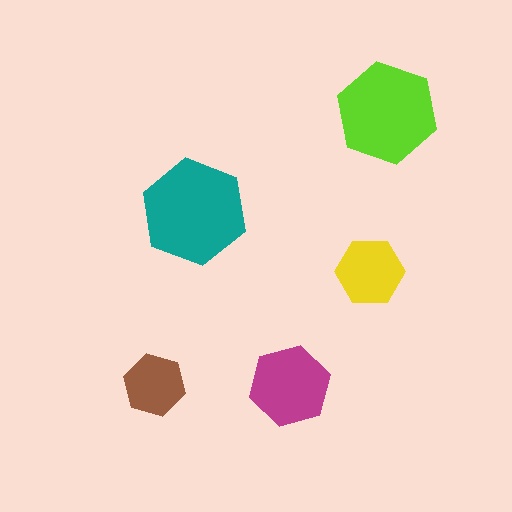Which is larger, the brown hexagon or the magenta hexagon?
The magenta one.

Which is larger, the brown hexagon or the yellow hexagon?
The yellow one.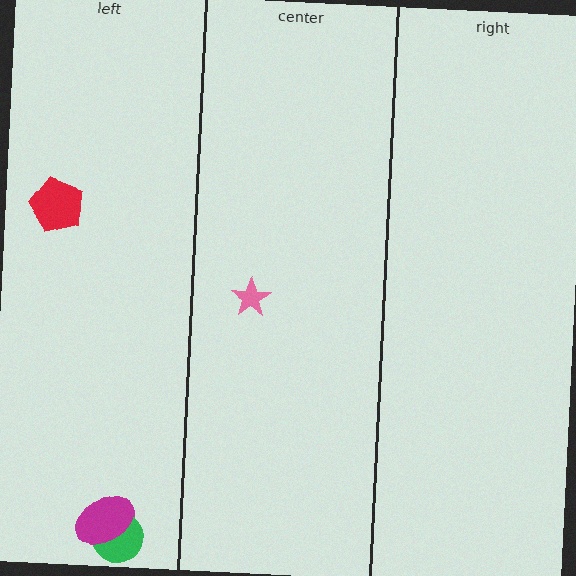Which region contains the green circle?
The left region.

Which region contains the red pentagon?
The left region.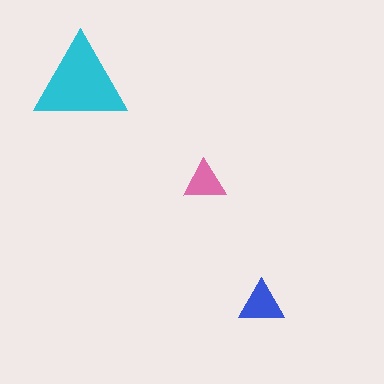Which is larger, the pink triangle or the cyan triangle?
The cyan one.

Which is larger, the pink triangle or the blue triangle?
The blue one.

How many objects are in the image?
There are 3 objects in the image.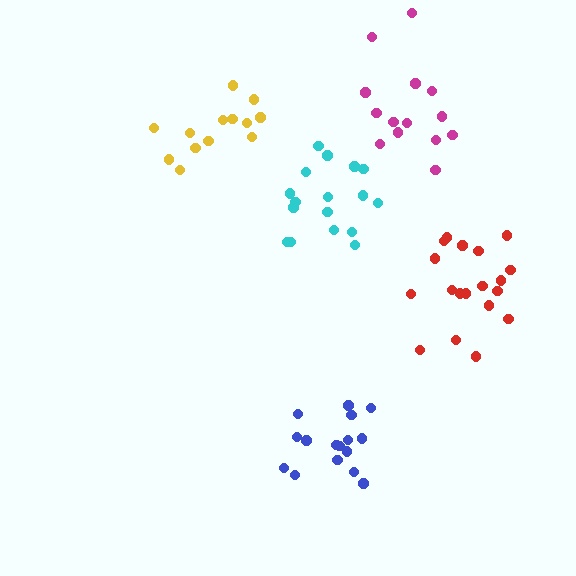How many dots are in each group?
Group 1: 16 dots, Group 2: 13 dots, Group 3: 17 dots, Group 4: 19 dots, Group 5: 14 dots (79 total).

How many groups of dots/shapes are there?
There are 5 groups.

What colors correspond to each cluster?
The clusters are colored: blue, yellow, cyan, red, magenta.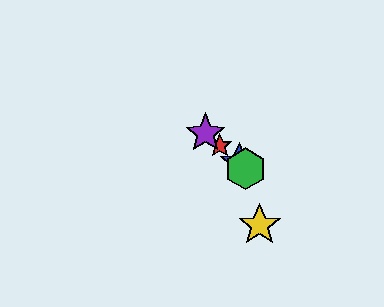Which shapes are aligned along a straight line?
The red star, the blue star, the green hexagon, the purple star are aligned along a straight line.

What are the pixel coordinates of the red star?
The red star is at (220, 146).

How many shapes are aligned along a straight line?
4 shapes (the red star, the blue star, the green hexagon, the purple star) are aligned along a straight line.